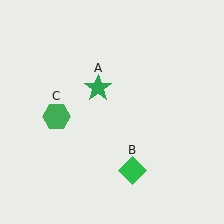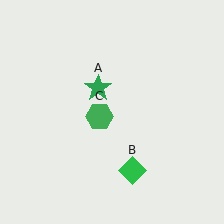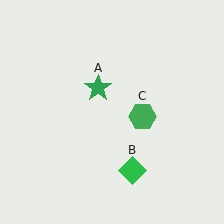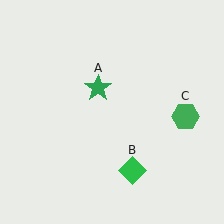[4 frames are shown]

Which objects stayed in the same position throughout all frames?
Green star (object A) and green diamond (object B) remained stationary.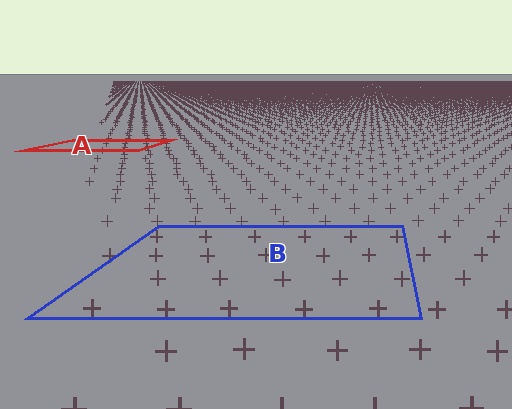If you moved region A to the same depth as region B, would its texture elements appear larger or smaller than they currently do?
They would appear larger. At a closer depth, the same texture elements are projected at a bigger on-screen size.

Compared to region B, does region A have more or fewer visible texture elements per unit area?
Region A has more texture elements per unit area — they are packed more densely because it is farther away.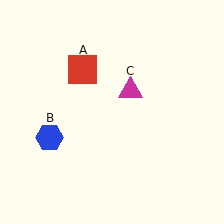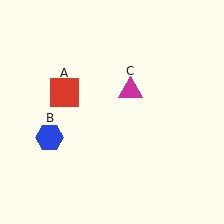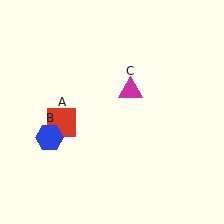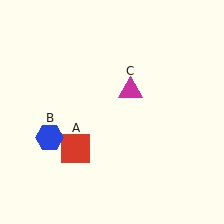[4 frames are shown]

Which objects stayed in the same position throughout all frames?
Blue hexagon (object B) and magenta triangle (object C) remained stationary.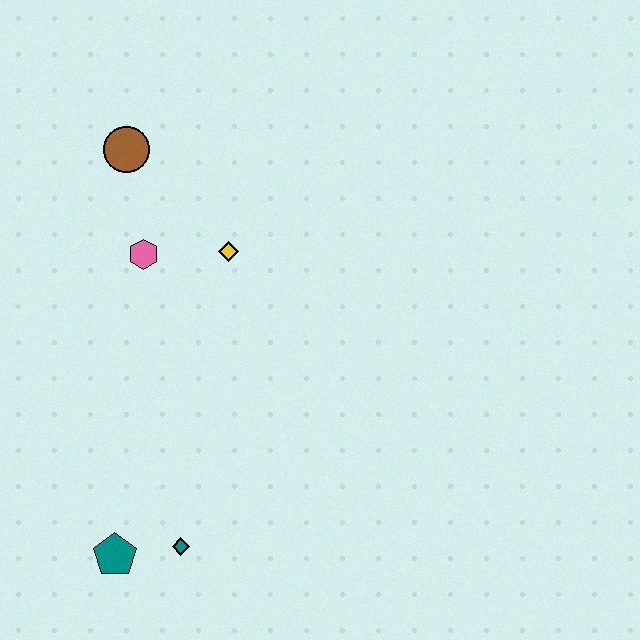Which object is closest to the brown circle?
The pink hexagon is closest to the brown circle.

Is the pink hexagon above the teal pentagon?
Yes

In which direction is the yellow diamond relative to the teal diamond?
The yellow diamond is above the teal diamond.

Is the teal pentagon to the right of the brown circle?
No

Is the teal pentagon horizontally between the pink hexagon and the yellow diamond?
No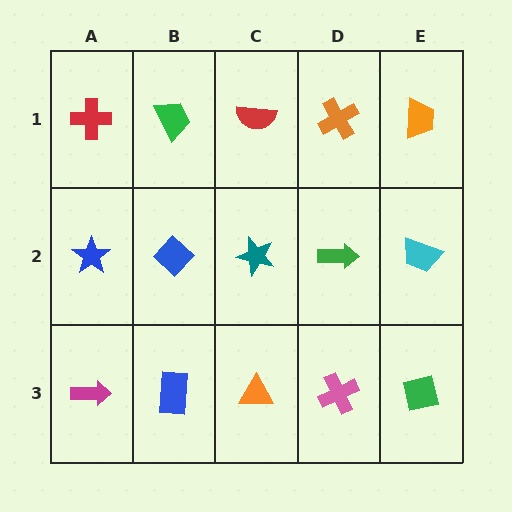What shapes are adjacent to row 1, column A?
A blue star (row 2, column A), a green trapezoid (row 1, column B).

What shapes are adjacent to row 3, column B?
A blue diamond (row 2, column B), a magenta arrow (row 3, column A), an orange triangle (row 3, column C).